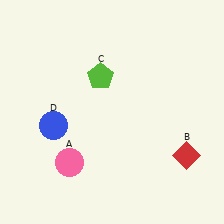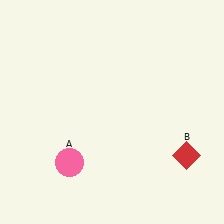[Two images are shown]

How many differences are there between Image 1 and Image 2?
There are 2 differences between the two images.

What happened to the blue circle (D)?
The blue circle (D) was removed in Image 2. It was in the bottom-left area of Image 1.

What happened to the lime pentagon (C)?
The lime pentagon (C) was removed in Image 2. It was in the top-left area of Image 1.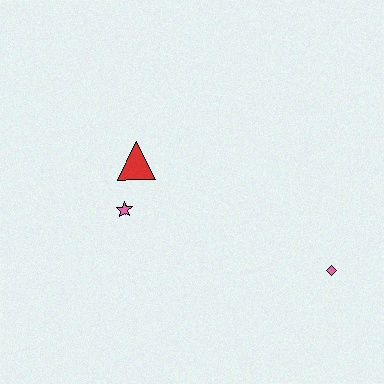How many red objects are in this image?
There is 1 red object.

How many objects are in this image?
There are 3 objects.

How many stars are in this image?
There is 1 star.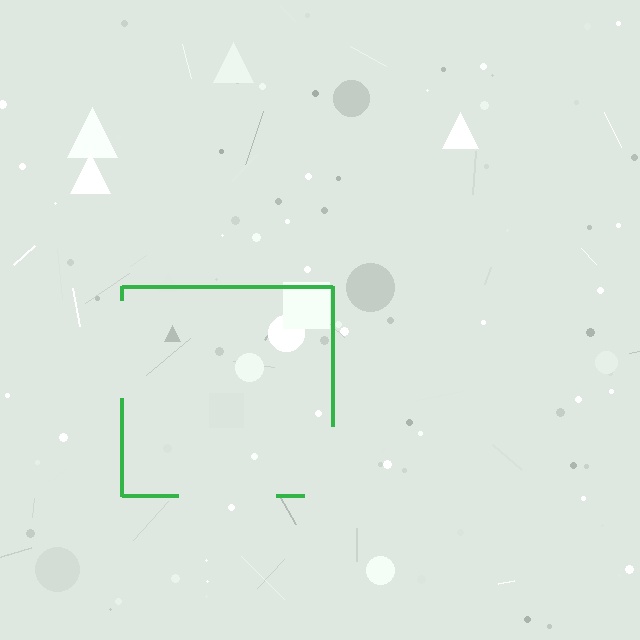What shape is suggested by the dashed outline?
The dashed outline suggests a square.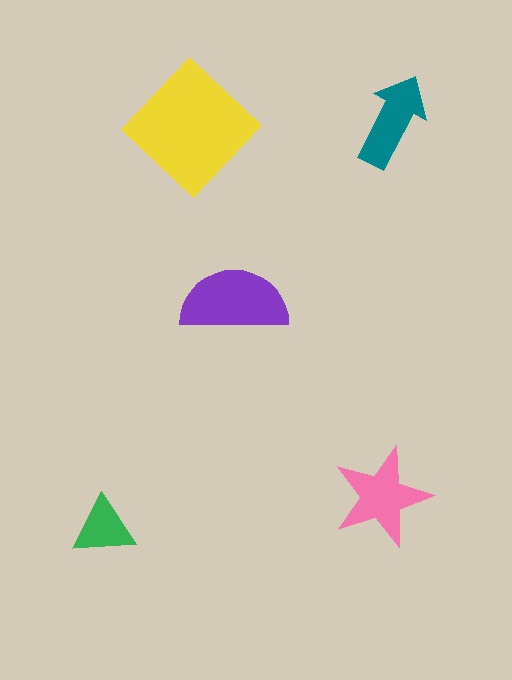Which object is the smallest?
The green triangle.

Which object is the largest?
The yellow diamond.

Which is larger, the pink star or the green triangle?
The pink star.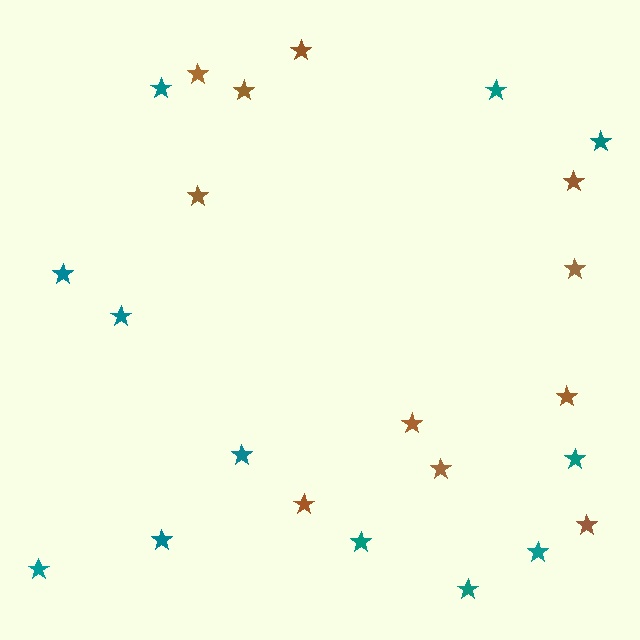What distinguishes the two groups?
There are 2 groups: one group of brown stars (11) and one group of teal stars (12).